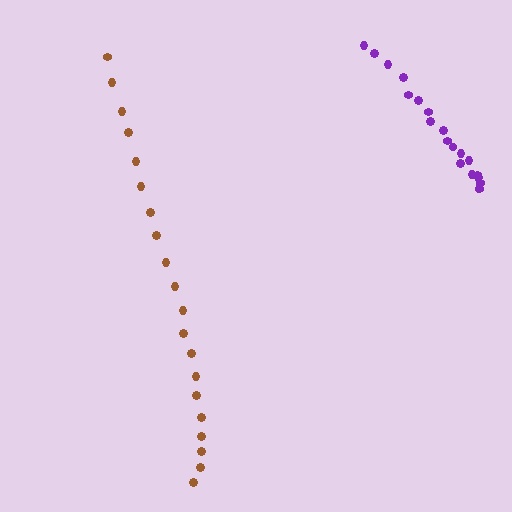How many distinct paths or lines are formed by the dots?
There are 2 distinct paths.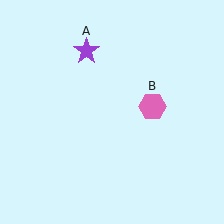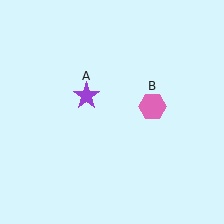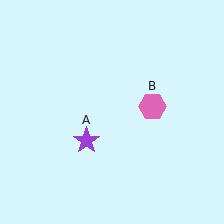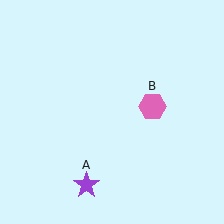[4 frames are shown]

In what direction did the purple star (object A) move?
The purple star (object A) moved down.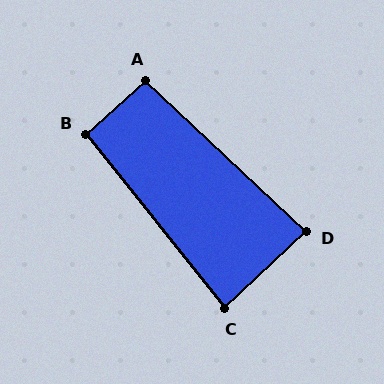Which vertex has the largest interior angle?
A, at approximately 95 degrees.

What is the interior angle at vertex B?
Approximately 93 degrees (approximately right).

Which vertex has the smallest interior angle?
C, at approximately 85 degrees.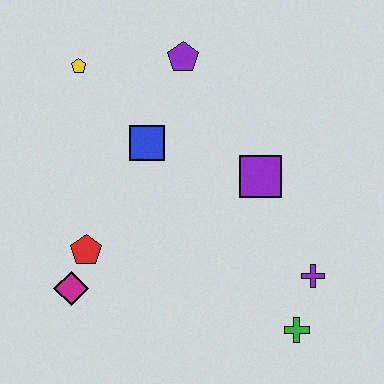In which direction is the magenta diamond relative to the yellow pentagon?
The magenta diamond is below the yellow pentagon.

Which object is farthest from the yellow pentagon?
The green cross is farthest from the yellow pentagon.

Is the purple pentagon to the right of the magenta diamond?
Yes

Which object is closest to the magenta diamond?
The red pentagon is closest to the magenta diamond.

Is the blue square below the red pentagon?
No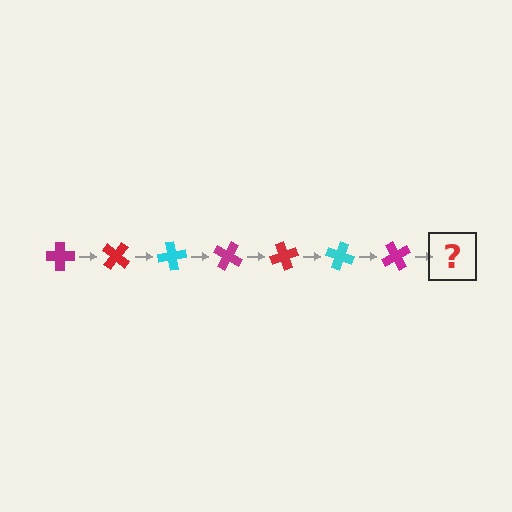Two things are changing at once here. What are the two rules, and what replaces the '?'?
The two rules are that it rotates 40 degrees each step and the color cycles through magenta, red, and cyan. The '?' should be a red cross, rotated 280 degrees from the start.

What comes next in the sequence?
The next element should be a red cross, rotated 280 degrees from the start.